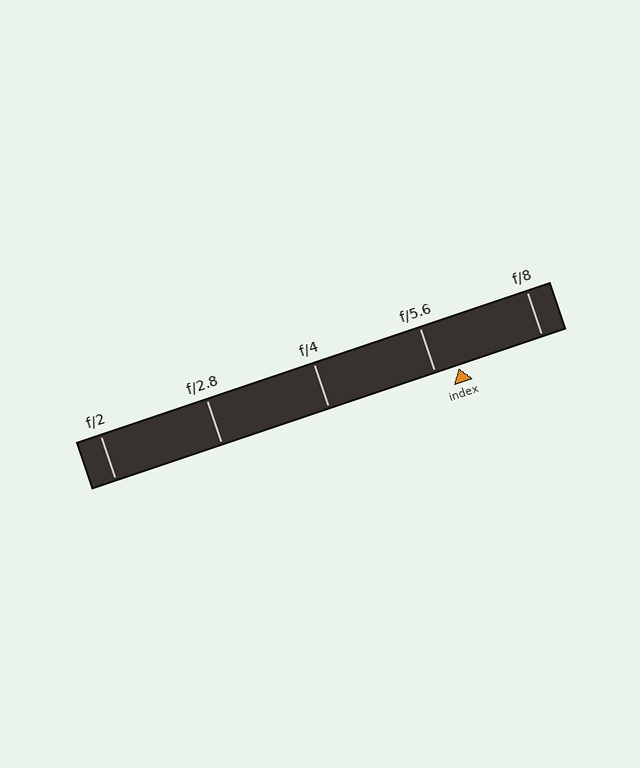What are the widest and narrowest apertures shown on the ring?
The widest aperture shown is f/2 and the narrowest is f/8.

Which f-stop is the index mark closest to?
The index mark is closest to f/5.6.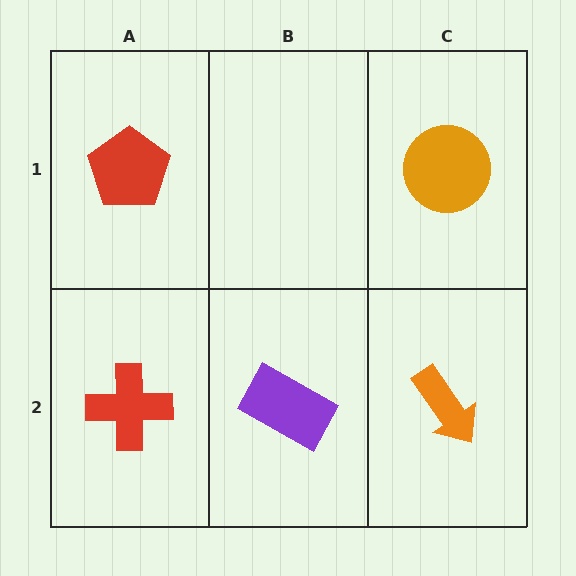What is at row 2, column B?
A purple rectangle.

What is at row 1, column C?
An orange circle.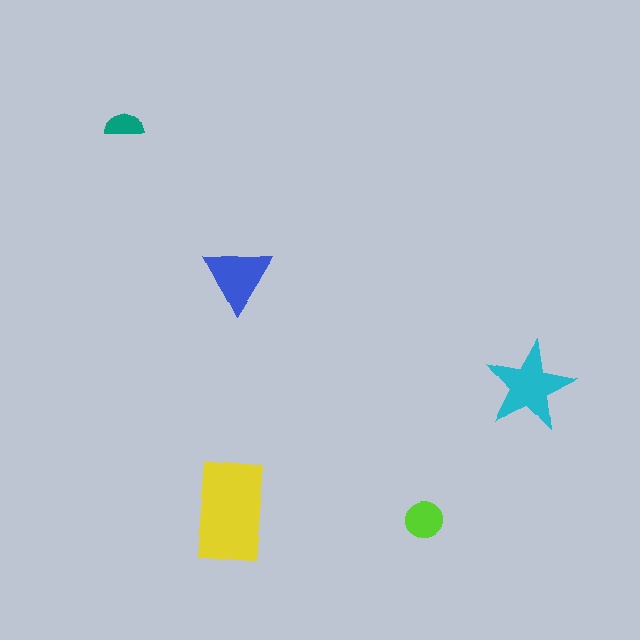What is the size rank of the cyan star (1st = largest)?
2nd.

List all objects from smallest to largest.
The teal semicircle, the lime circle, the blue triangle, the cyan star, the yellow rectangle.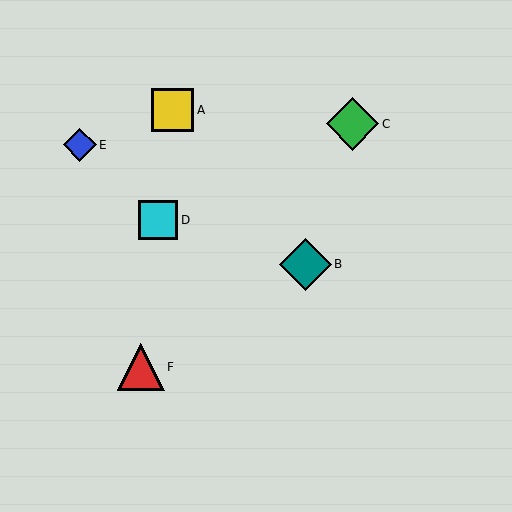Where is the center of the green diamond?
The center of the green diamond is at (353, 124).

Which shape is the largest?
The green diamond (labeled C) is the largest.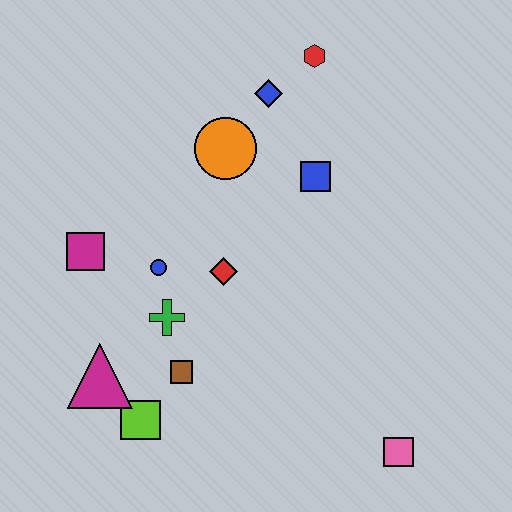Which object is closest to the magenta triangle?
The lime square is closest to the magenta triangle.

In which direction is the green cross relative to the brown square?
The green cross is above the brown square.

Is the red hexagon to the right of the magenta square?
Yes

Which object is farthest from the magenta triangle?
The red hexagon is farthest from the magenta triangle.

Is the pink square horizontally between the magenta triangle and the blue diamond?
No